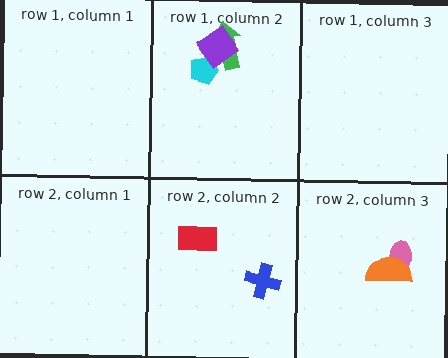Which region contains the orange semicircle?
The row 2, column 3 region.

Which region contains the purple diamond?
The row 1, column 2 region.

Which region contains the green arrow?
The row 1, column 2 region.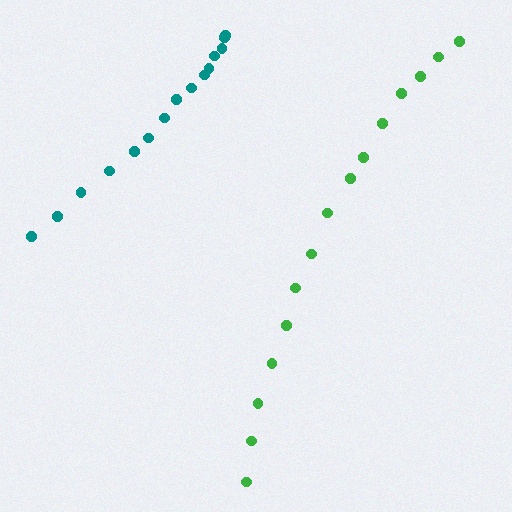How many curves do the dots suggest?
There are 2 distinct paths.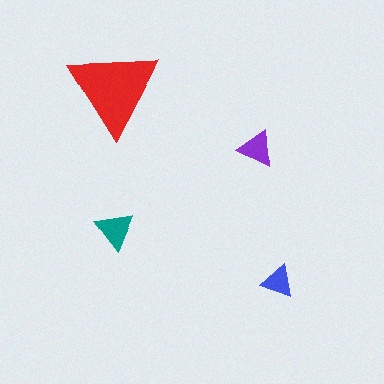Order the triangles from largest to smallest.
the red one, the teal one, the purple one, the blue one.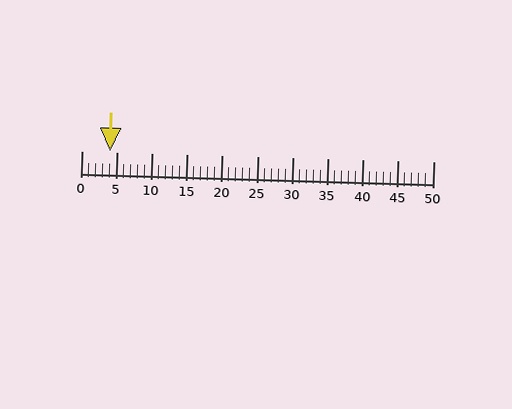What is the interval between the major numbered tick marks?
The major tick marks are spaced 5 units apart.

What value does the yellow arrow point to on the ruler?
The yellow arrow points to approximately 4.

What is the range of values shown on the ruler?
The ruler shows values from 0 to 50.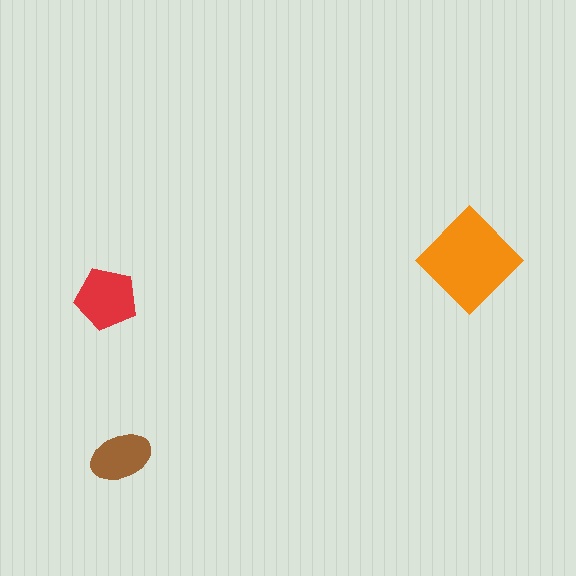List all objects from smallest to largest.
The brown ellipse, the red pentagon, the orange diamond.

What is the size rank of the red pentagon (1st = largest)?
2nd.